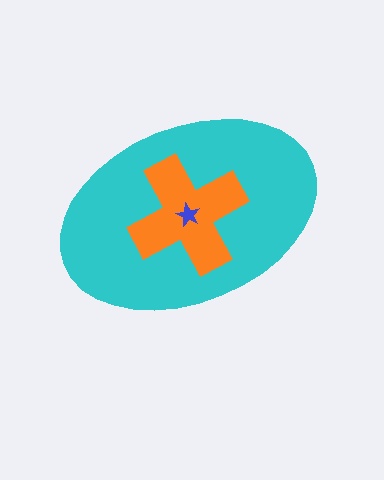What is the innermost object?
The blue star.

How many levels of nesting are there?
3.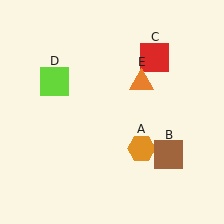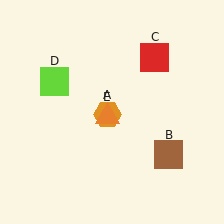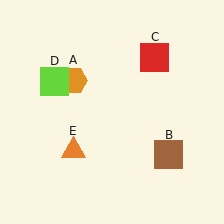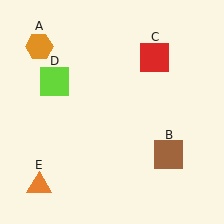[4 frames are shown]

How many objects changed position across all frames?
2 objects changed position: orange hexagon (object A), orange triangle (object E).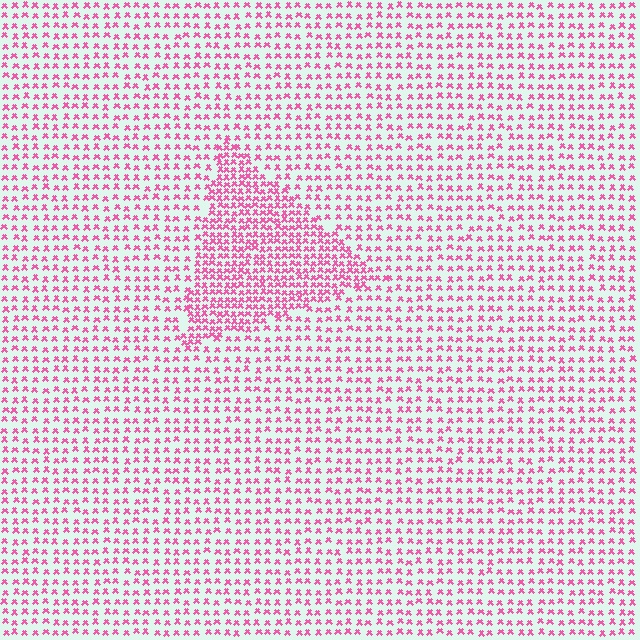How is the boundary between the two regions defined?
The boundary is defined by a change in element density (approximately 2.0x ratio). All elements are the same color, size, and shape.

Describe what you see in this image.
The image contains small pink elements arranged at two different densities. A triangle-shaped region is visible where the elements are more densely packed than the surrounding area.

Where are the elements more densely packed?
The elements are more densely packed inside the triangle boundary.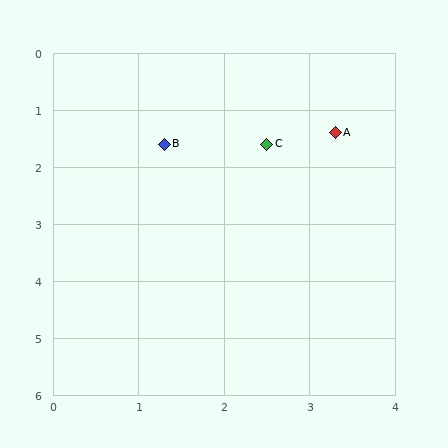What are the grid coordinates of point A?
Point A is at approximately (3.3, 1.4).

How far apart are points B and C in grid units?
Points B and C are about 1.2 grid units apart.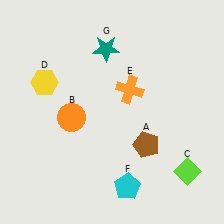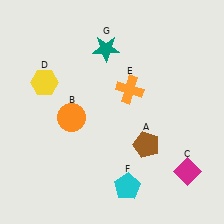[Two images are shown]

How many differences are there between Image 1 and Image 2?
There is 1 difference between the two images.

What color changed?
The diamond (C) changed from lime in Image 1 to magenta in Image 2.